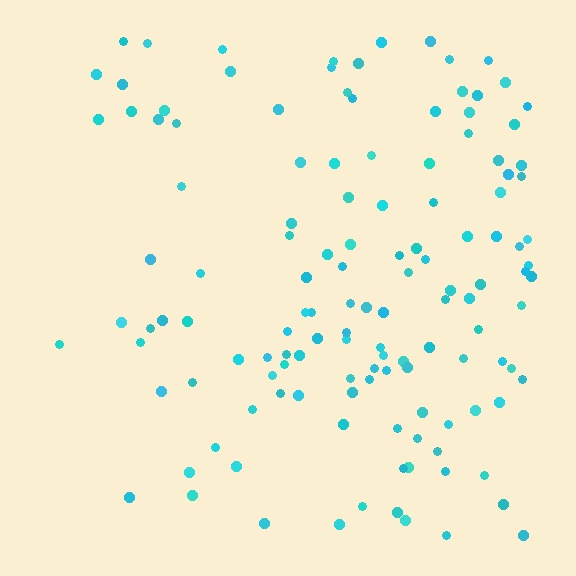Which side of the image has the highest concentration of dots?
The right.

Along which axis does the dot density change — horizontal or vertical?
Horizontal.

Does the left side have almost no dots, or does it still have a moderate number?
Still a moderate number, just noticeably fewer than the right.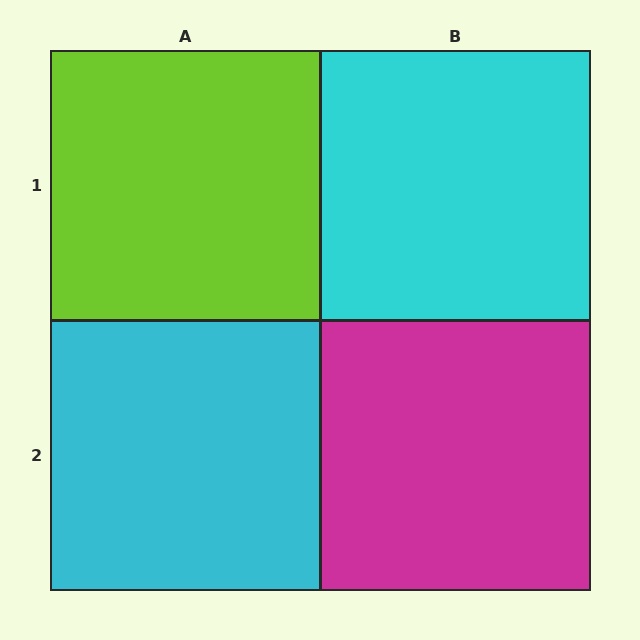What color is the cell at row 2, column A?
Cyan.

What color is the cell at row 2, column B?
Magenta.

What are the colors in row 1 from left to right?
Lime, cyan.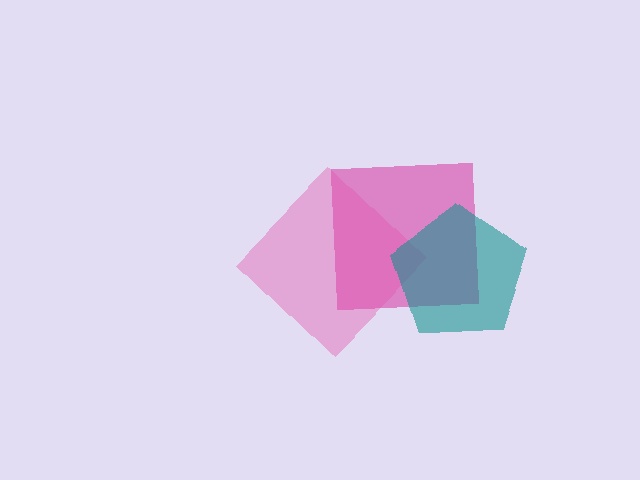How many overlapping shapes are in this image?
There are 3 overlapping shapes in the image.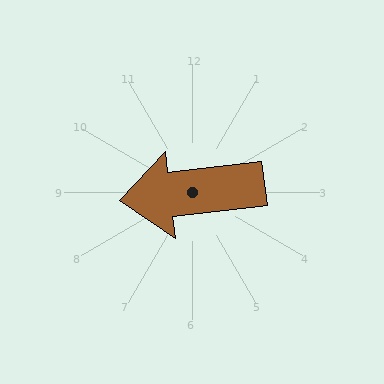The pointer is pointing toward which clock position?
Roughly 9 o'clock.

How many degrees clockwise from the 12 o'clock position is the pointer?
Approximately 263 degrees.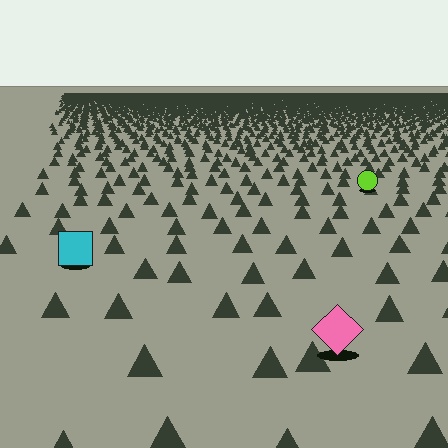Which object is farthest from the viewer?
The lime circle is farthest from the viewer. It appears smaller and the ground texture around it is denser.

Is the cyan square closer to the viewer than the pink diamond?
No. The pink diamond is closer — you can tell from the texture gradient: the ground texture is coarser near it.